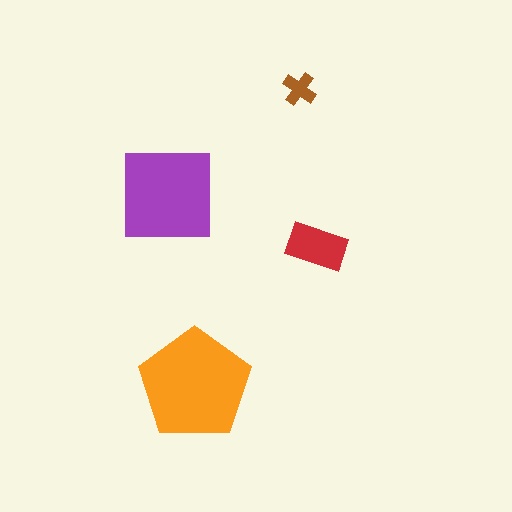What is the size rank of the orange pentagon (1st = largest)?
1st.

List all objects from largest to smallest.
The orange pentagon, the purple square, the red rectangle, the brown cross.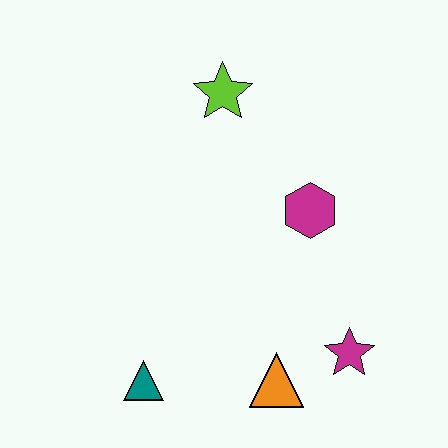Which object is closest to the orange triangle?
The magenta star is closest to the orange triangle.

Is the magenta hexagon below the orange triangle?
No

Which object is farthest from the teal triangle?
The lime star is farthest from the teal triangle.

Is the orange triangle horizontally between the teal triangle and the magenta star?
Yes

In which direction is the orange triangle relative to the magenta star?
The orange triangle is to the left of the magenta star.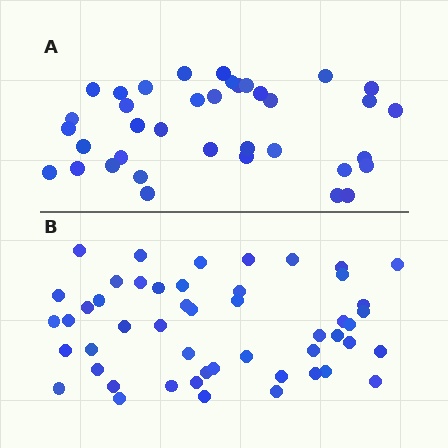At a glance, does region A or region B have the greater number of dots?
Region B (the bottom region) has more dots.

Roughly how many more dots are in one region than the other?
Region B has approximately 15 more dots than region A.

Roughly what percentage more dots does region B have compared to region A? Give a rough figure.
About 35% more.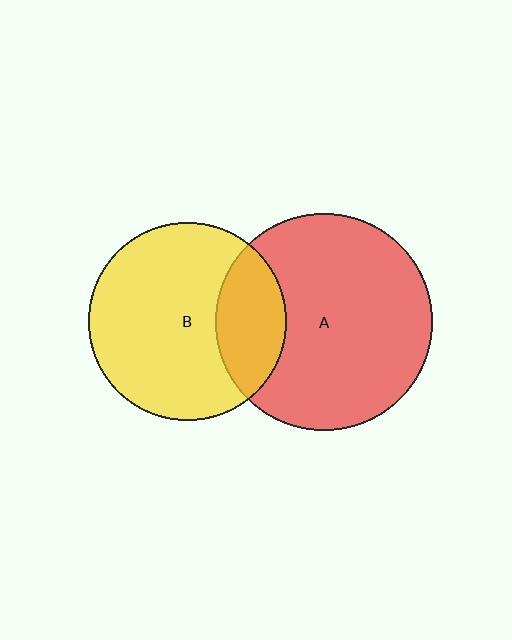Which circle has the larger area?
Circle A (red).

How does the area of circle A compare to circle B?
Approximately 1.2 times.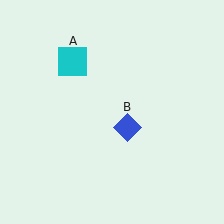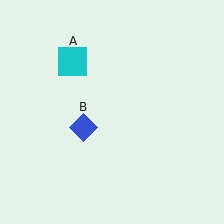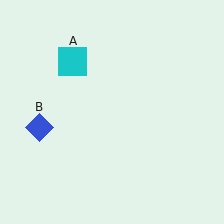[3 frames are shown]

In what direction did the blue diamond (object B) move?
The blue diamond (object B) moved left.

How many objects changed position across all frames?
1 object changed position: blue diamond (object B).